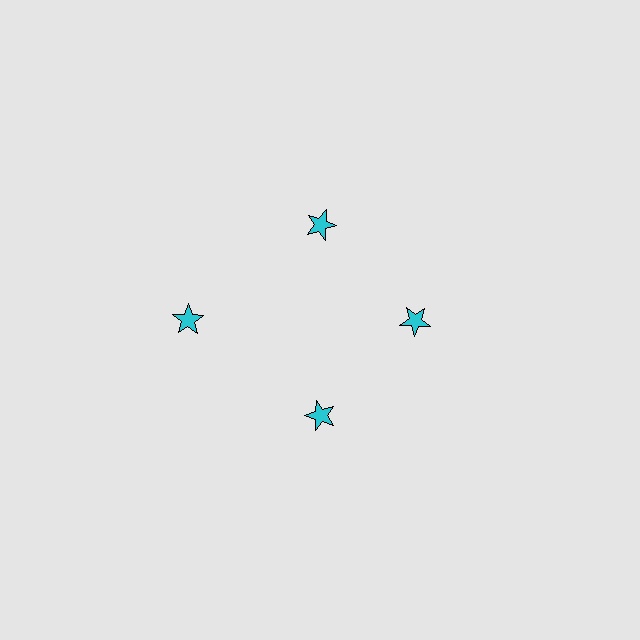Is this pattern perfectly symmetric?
No. The 4 cyan stars are arranged in a ring, but one element near the 9 o'clock position is pushed outward from the center, breaking the 4-fold rotational symmetry.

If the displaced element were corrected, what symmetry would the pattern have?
It would have 4-fold rotational symmetry — the pattern would map onto itself every 90 degrees.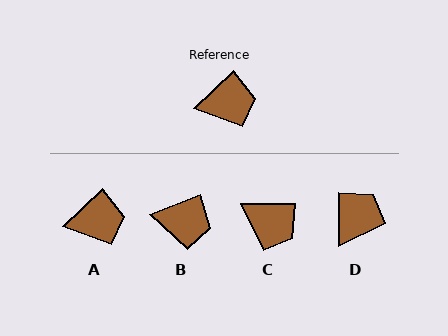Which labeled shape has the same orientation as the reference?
A.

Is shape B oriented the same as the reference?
No, it is off by about 23 degrees.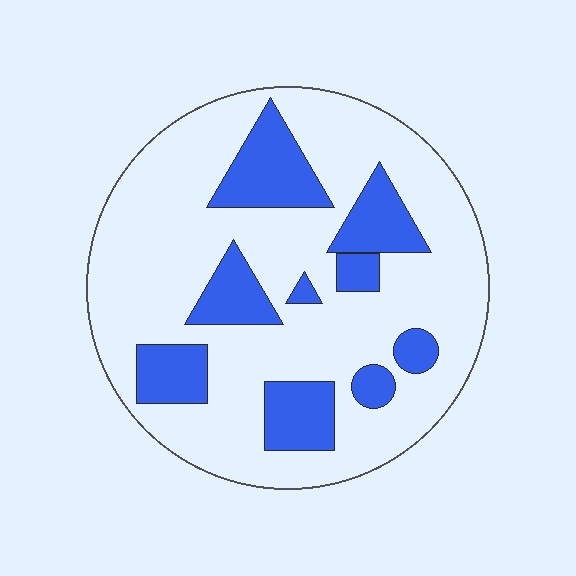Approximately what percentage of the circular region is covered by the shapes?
Approximately 25%.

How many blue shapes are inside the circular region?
9.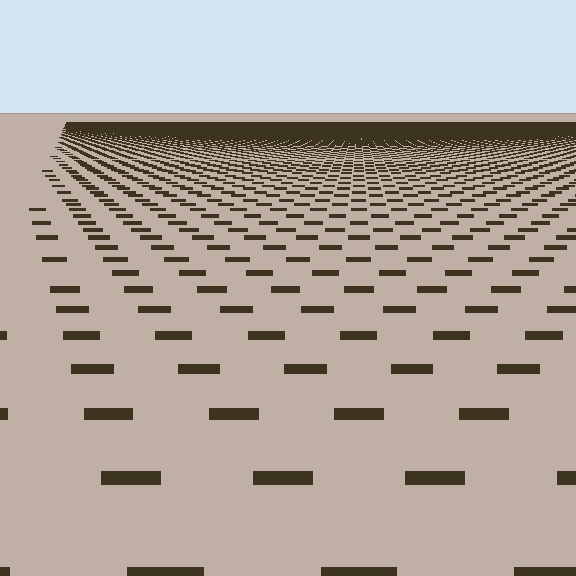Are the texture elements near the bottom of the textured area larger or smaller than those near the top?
Larger. Near the bottom, elements are closer to the viewer and appear at a bigger on-screen size.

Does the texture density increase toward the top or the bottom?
Density increases toward the top.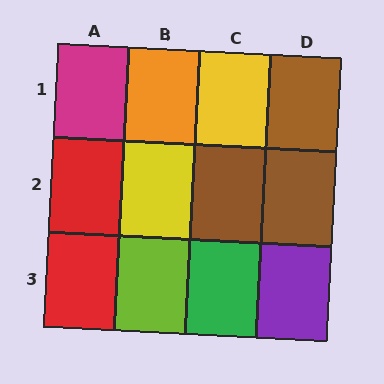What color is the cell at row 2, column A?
Red.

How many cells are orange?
1 cell is orange.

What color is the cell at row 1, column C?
Yellow.